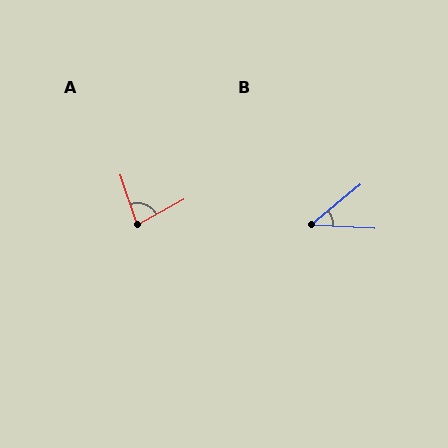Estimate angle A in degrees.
Approximately 80 degrees.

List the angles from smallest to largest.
B (43°), A (80°).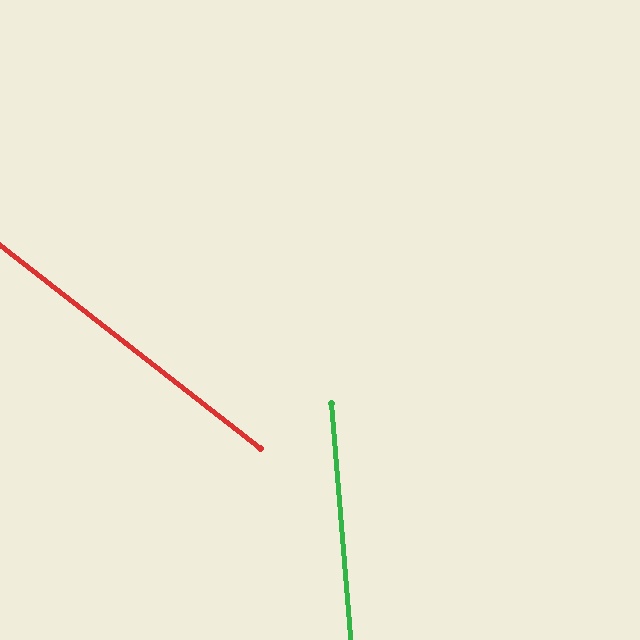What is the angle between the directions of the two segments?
Approximately 48 degrees.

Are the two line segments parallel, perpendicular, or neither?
Neither parallel nor perpendicular — they differ by about 48°.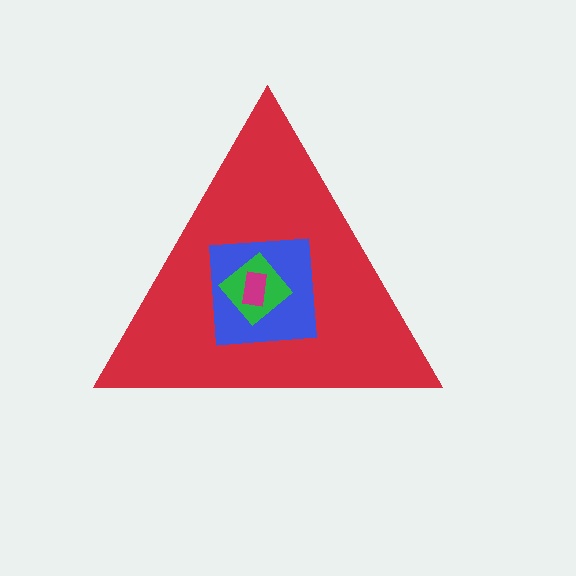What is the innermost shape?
The magenta rectangle.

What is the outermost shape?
The red triangle.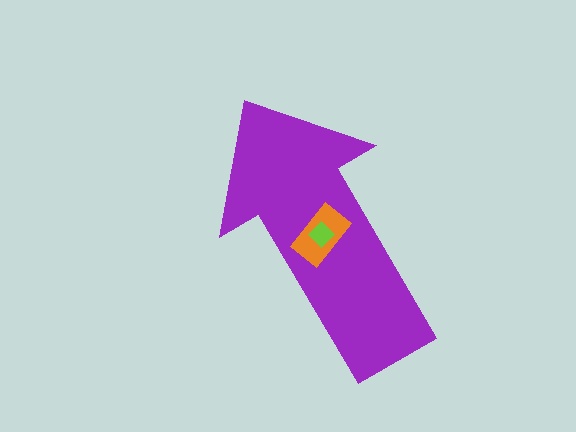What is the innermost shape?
The lime diamond.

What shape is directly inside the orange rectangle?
The lime diamond.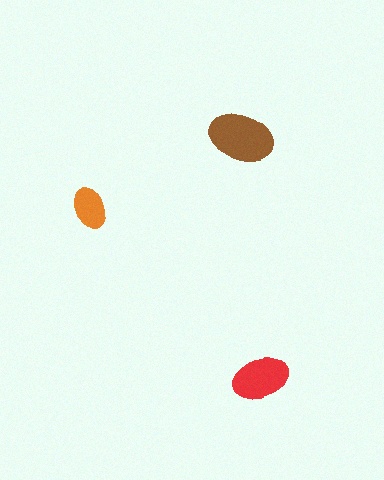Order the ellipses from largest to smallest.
the brown one, the red one, the orange one.